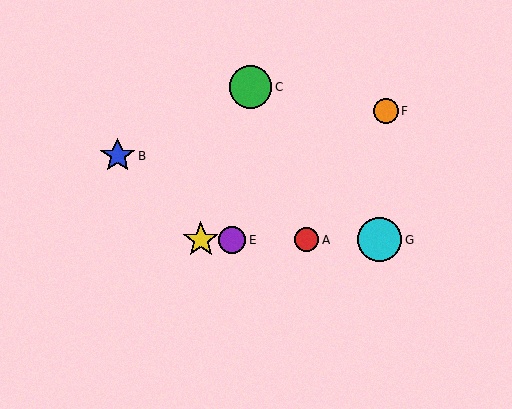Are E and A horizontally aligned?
Yes, both are at y≈240.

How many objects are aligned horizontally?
4 objects (A, D, E, G) are aligned horizontally.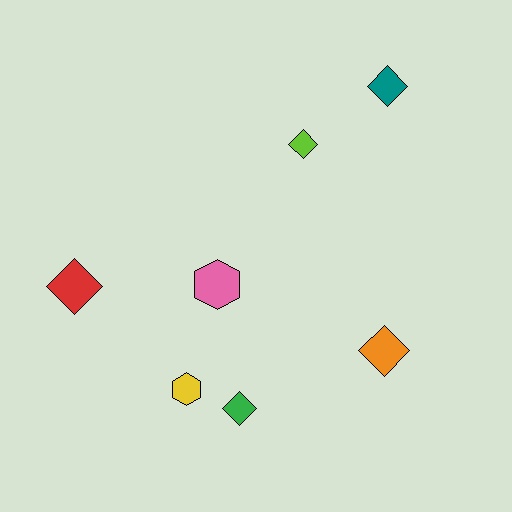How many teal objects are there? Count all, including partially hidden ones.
There is 1 teal object.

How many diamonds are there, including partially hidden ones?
There are 5 diamonds.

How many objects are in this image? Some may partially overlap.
There are 7 objects.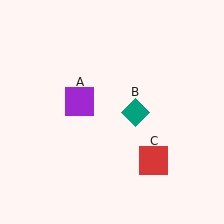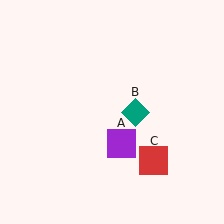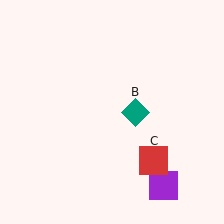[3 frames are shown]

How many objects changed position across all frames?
1 object changed position: purple square (object A).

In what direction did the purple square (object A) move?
The purple square (object A) moved down and to the right.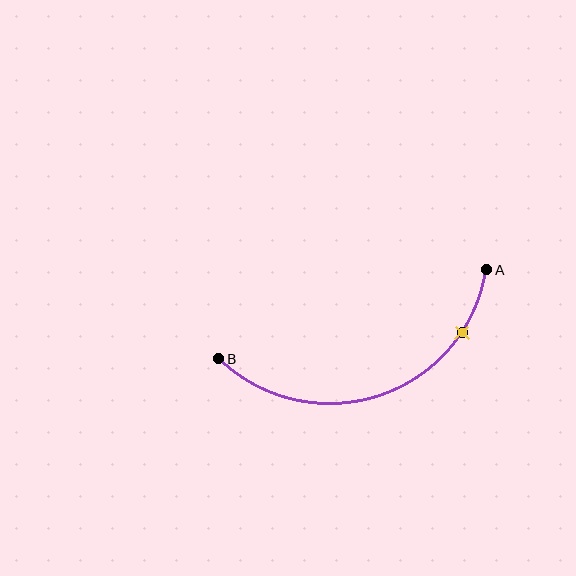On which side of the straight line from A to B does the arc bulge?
The arc bulges below the straight line connecting A and B.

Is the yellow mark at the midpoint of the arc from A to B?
No. The yellow mark lies on the arc but is closer to endpoint A. The arc midpoint would be at the point on the curve equidistant along the arc from both A and B.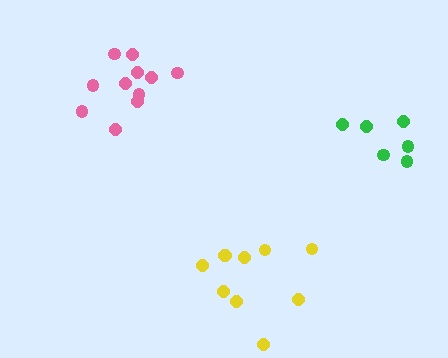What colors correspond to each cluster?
The clusters are colored: green, yellow, pink.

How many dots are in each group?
Group 1: 6 dots, Group 2: 10 dots, Group 3: 11 dots (27 total).